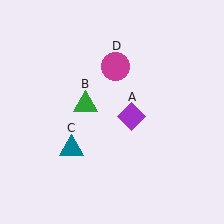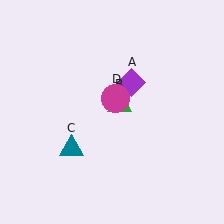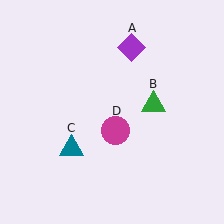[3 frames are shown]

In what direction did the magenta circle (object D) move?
The magenta circle (object D) moved down.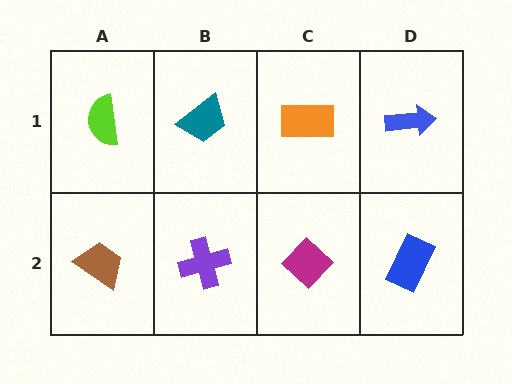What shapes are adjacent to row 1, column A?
A brown trapezoid (row 2, column A), a teal trapezoid (row 1, column B).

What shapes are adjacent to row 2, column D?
A blue arrow (row 1, column D), a magenta diamond (row 2, column C).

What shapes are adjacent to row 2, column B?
A teal trapezoid (row 1, column B), a brown trapezoid (row 2, column A), a magenta diamond (row 2, column C).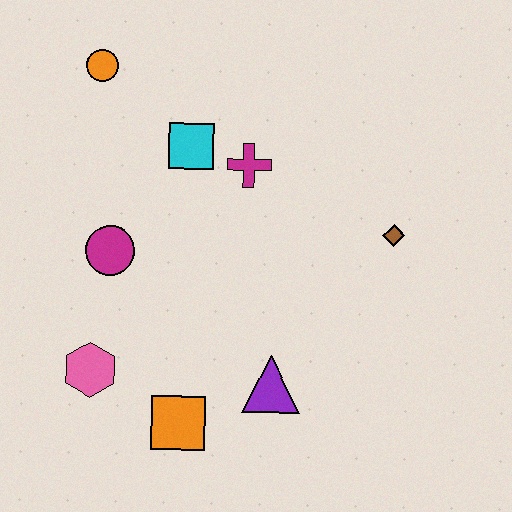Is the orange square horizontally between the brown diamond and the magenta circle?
Yes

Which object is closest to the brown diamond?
The magenta cross is closest to the brown diamond.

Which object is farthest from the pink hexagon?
The brown diamond is farthest from the pink hexagon.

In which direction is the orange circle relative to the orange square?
The orange circle is above the orange square.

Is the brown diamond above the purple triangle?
Yes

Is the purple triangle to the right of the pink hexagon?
Yes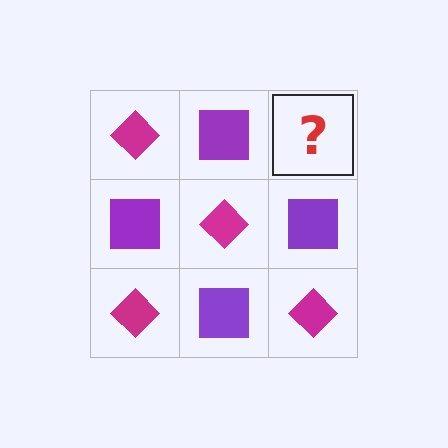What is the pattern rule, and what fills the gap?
The rule is that it alternates magenta diamond and purple square in a checkerboard pattern. The gap should be filled with a magenta diamond.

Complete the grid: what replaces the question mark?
The question mark should be replaced with a magenta diamond.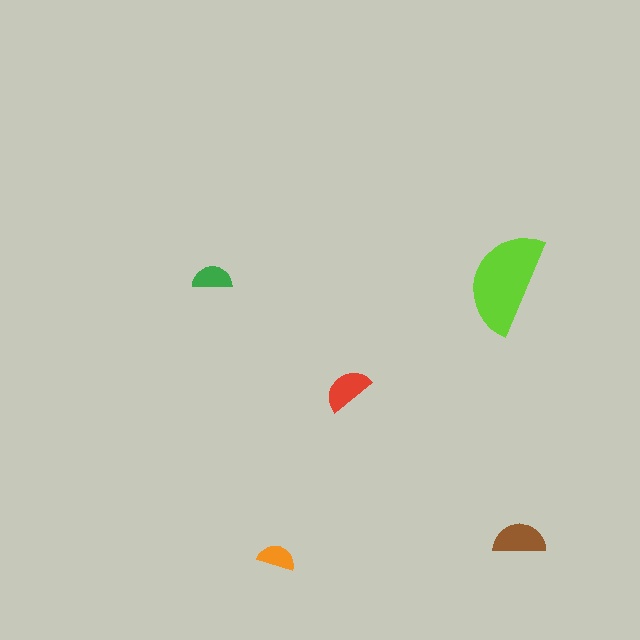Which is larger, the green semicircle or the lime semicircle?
The lime one.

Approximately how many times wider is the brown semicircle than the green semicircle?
About 1.5 times wider.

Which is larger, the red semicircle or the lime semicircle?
The lime one.